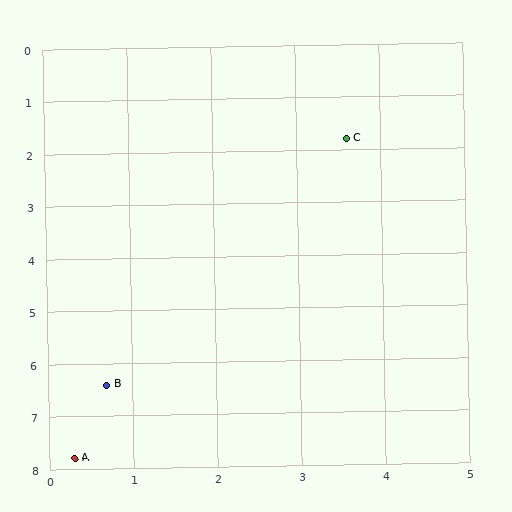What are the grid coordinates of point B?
Point B is at approximately (0.7, 6.4).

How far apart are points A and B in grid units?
Points A and B are about 1.5 grid units apart.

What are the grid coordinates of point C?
Point C is at approximately (3.6, 1.8).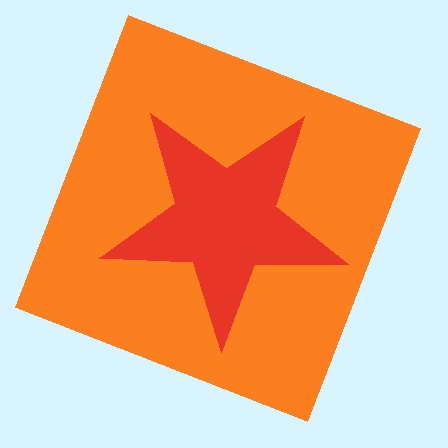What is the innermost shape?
The red star.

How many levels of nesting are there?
2.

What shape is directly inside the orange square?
The red star.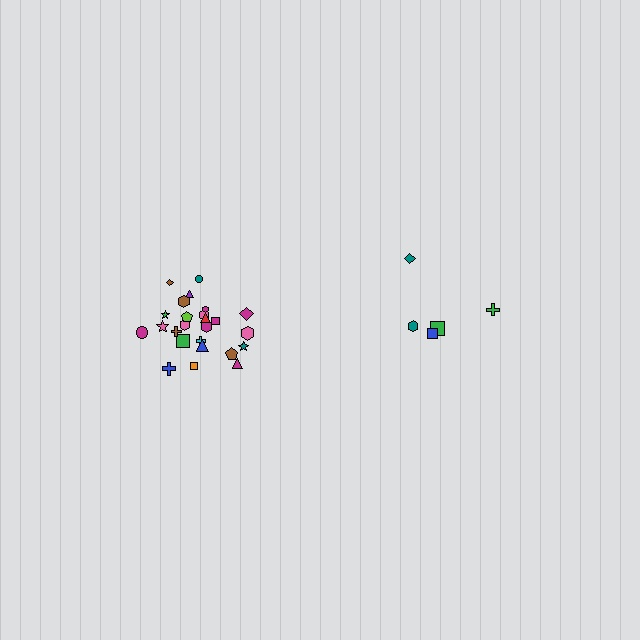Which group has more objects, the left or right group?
The left group.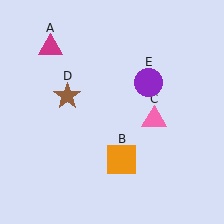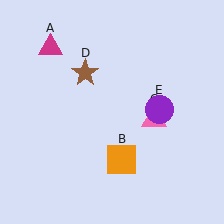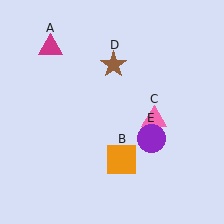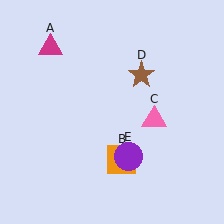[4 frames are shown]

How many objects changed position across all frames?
2 objects changed position: brown star (object D), purple circle (object E).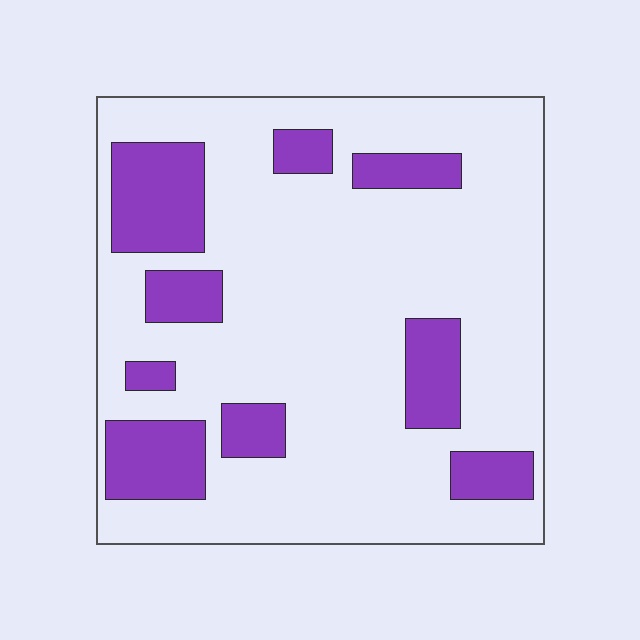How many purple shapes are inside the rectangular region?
9.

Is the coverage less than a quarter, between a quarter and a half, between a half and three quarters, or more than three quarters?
Less than a quarter.